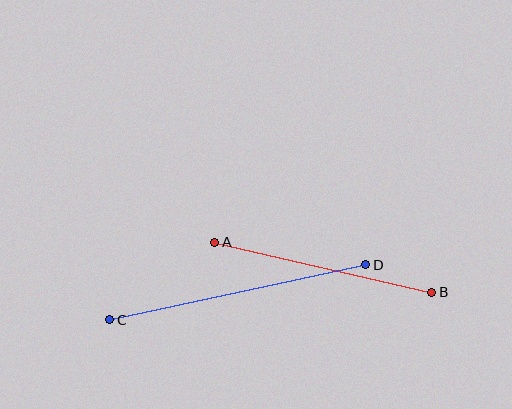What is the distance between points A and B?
The distance is approximately 223 pixels.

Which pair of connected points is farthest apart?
Points C and D are farthest apart.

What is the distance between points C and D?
The distance is approximately 261 pixels.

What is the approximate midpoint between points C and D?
The midpoint is at approximately (238, 292) pixels.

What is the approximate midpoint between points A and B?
The midpoint is at approximately (323, 267) pixels.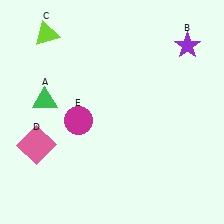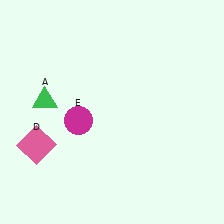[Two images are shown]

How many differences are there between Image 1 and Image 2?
There are 2 differences between the two images.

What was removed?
The purple star (B), the lime triangle (C) were removed in Image 2.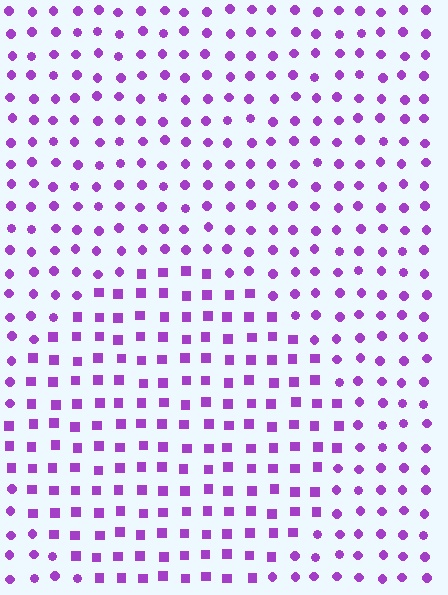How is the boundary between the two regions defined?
The boundary is defined by a change in element shape: squares inside vs. circles outside. All elements share the same color and spacing.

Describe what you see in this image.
The image is filled with small purple elements arranged in a uniform grid. A circle-shaped region contains squares, while the surrounding area contains circles. The boundary is defined purely by the change in element shape.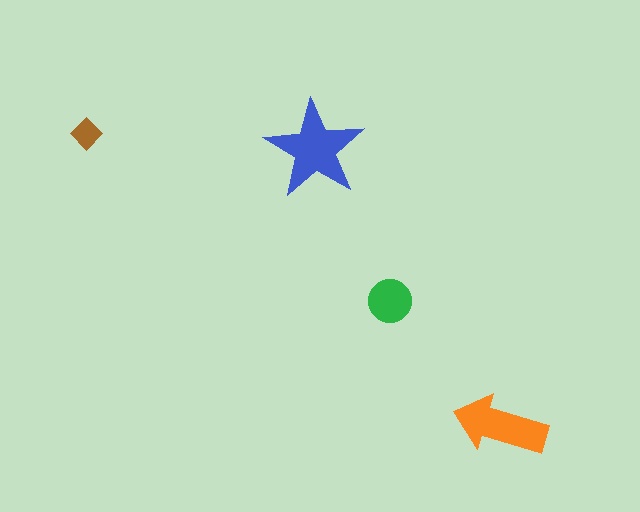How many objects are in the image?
There are 4 objects in the image.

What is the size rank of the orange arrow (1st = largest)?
2nd.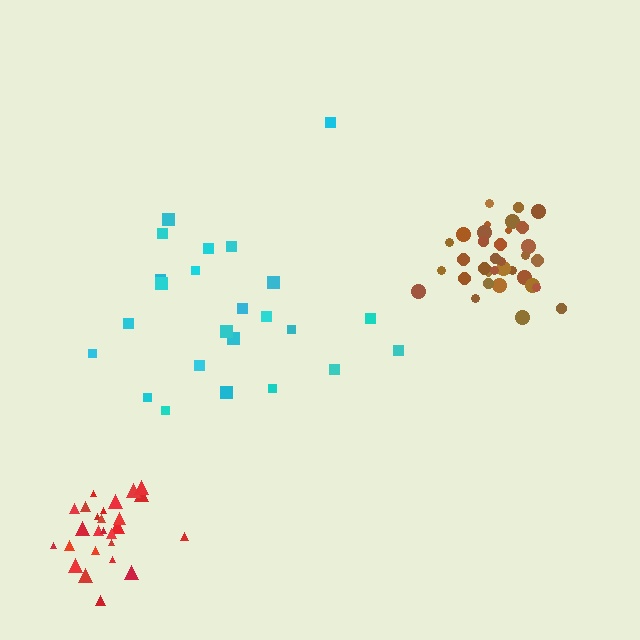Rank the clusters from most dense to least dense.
brown, red, cyan.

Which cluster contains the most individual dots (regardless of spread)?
Brown (35).